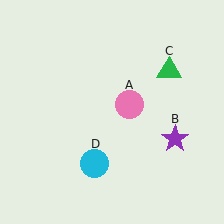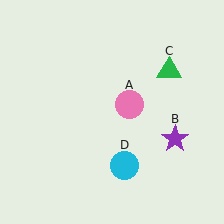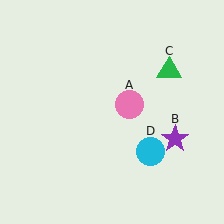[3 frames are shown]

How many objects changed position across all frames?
1 object changed position: cyan circle (object D).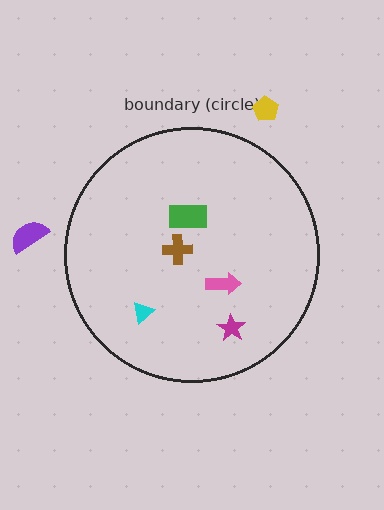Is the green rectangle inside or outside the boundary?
Inside.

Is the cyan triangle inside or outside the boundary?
Inside.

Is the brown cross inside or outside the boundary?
Inside.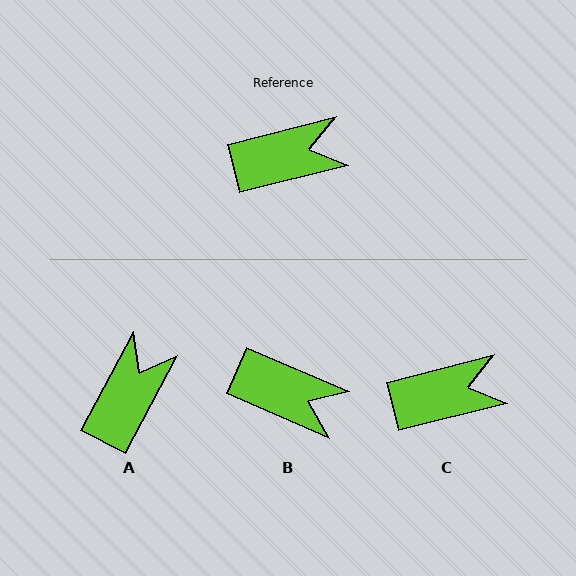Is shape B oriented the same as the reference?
No, it is off by about 38 degrees.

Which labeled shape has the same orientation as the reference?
C.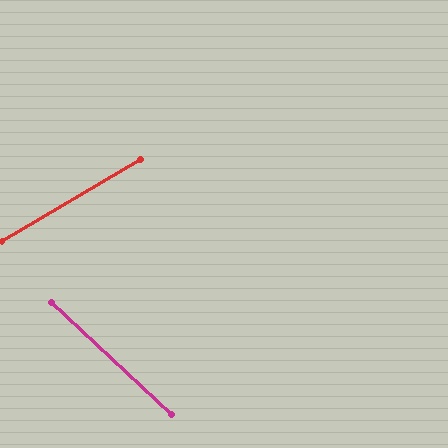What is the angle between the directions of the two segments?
Approximately 74 degrees.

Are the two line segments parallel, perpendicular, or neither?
Neither parallel nor perpendicular — they differ by about 74°.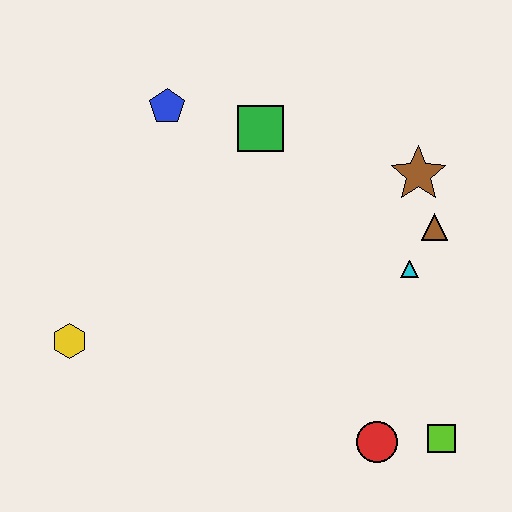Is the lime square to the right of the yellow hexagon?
Yes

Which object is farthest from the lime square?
The blue pentagon is farthest from the lime square.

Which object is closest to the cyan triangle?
The brown triangle is closest to the cyan triangle.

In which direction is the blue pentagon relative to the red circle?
The blue pentagon is above the red circle.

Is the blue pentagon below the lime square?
No